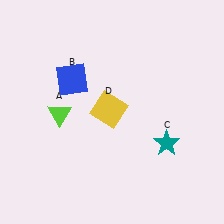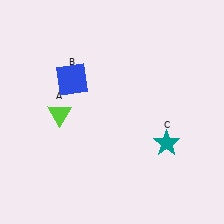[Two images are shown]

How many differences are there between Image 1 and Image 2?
There is 1 difference between the two images.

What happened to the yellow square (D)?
The yellow square (D) was removed in Image 2. It was in the top-left area of Image 1.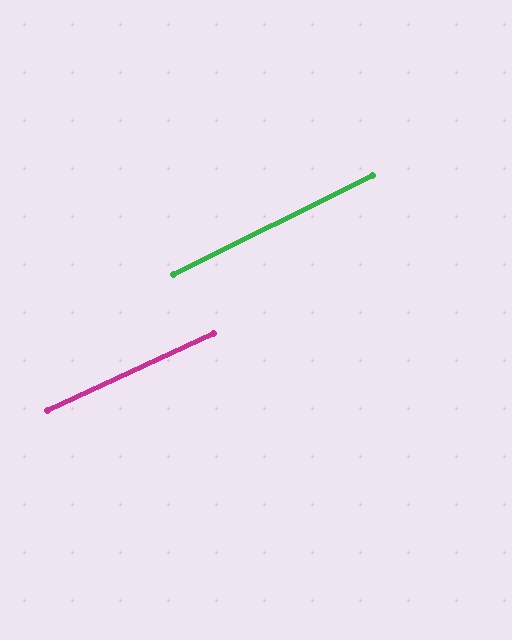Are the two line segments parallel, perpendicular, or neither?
Parallel — their directions differ by only 1.7°.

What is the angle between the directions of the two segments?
Approximately 2 degrees.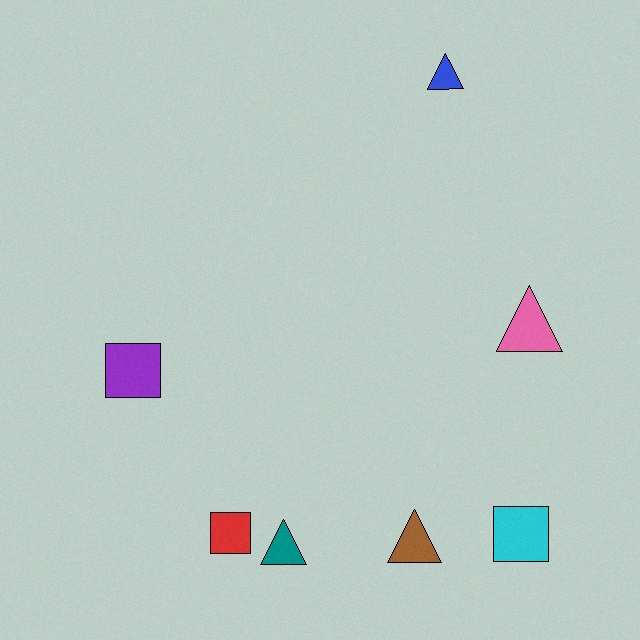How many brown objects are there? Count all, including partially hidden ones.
There is 1 brown object.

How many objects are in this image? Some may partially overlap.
There are 7 objects.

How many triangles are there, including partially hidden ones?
There are 4 triangles.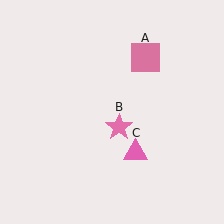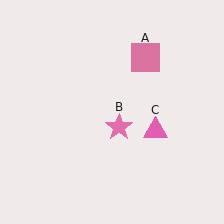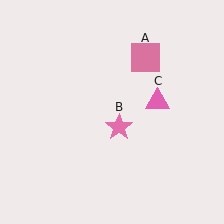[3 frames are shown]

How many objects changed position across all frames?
1 object changed position: pink triangle (object C).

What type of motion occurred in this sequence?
The pink triangle (object C) rotated counterclockwise around the center of the scene.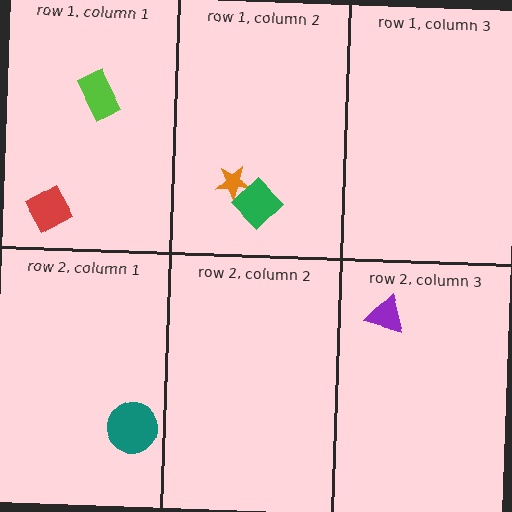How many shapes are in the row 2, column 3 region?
1.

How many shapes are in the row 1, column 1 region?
2.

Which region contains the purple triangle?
The row 2, column 3 region.